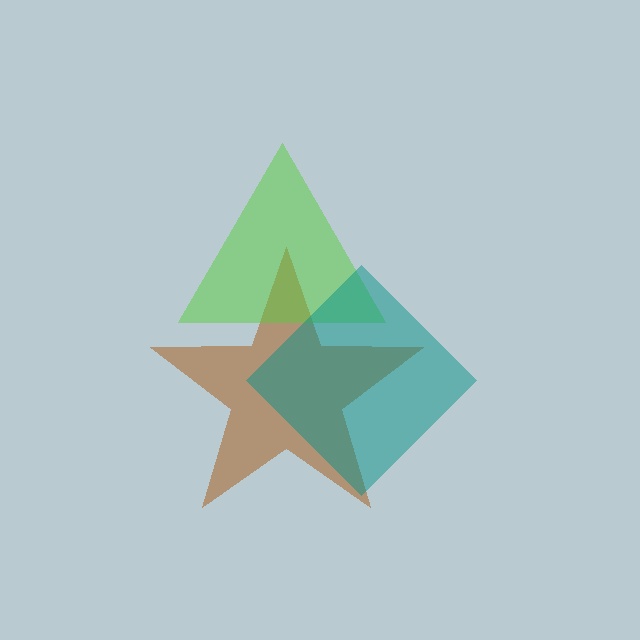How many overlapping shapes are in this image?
There are 3 overlapping shapes in the image.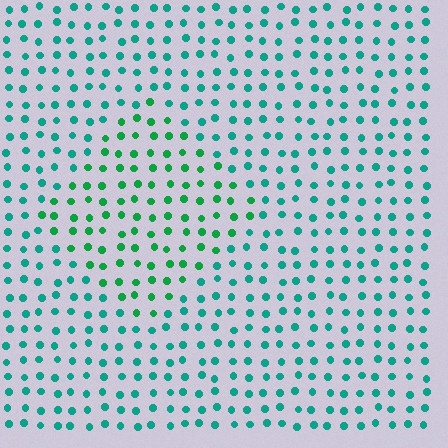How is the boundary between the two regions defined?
The boundary is defined purely by a slight shift in hue (about 31 degrees). Spacing, size, and orientation are identical on both sides.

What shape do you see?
I see a diamond.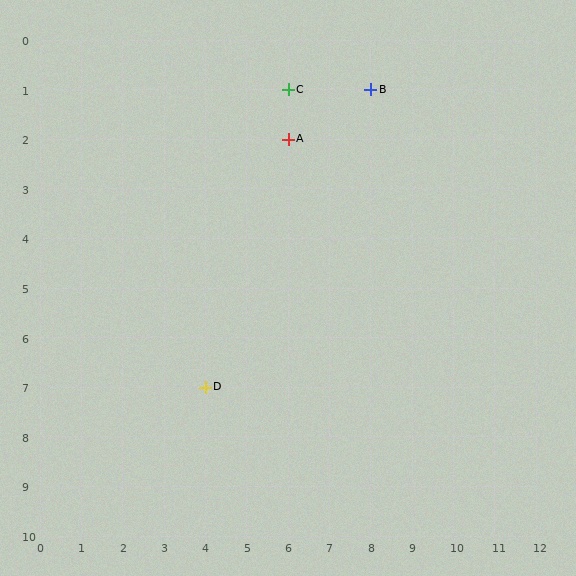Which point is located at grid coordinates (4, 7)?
Point D is at (4, 7).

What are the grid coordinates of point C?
Point C is at grid coordinates (6, 1).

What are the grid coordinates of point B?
Point B is at grid coordinates (8, 1).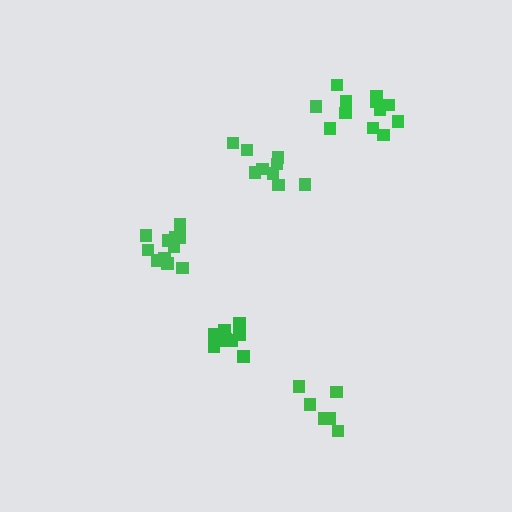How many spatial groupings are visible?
There are 5 spatial groupings.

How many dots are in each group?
Group 1: 11 dots, Group 2: 11 dots, Group 3: 6 dots, Group 4: 10 dots, Group 5: 9 dots (47 total).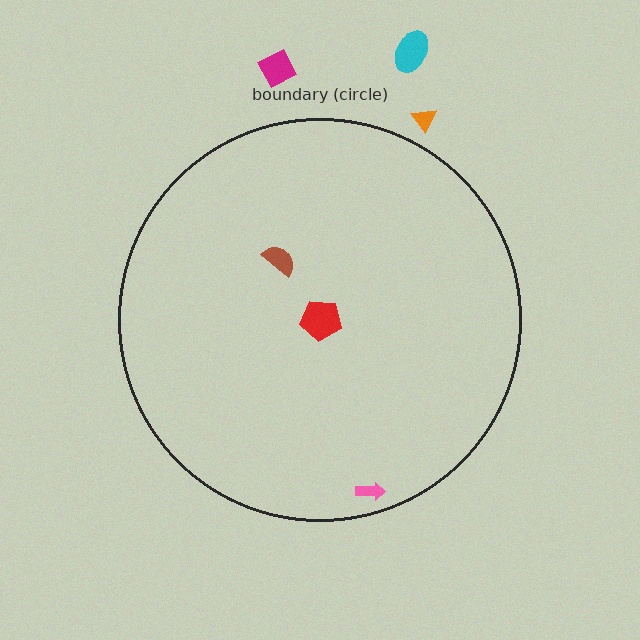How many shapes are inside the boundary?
3 inside, 3 outside.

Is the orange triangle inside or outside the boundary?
Outside.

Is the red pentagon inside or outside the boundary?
Inside.